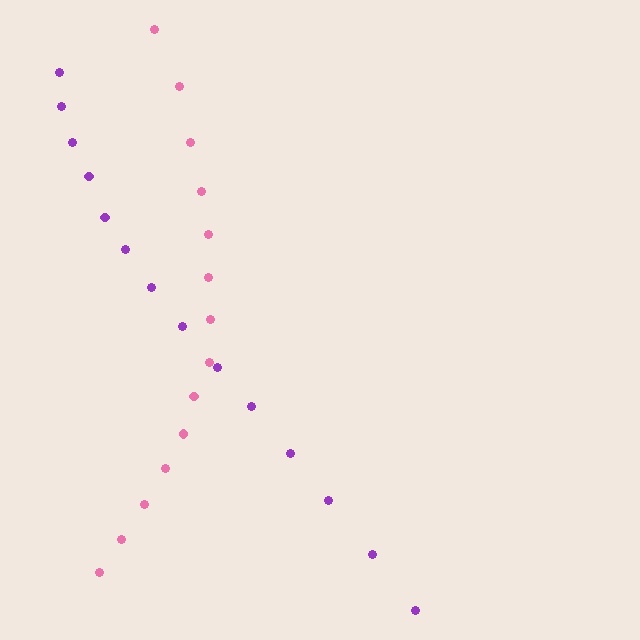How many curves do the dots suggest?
There are 2 distinct paths.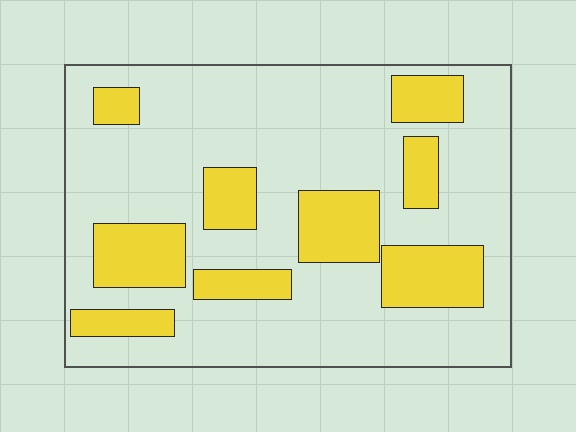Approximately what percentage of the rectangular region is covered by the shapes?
Approximately 25%.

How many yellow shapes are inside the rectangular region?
9.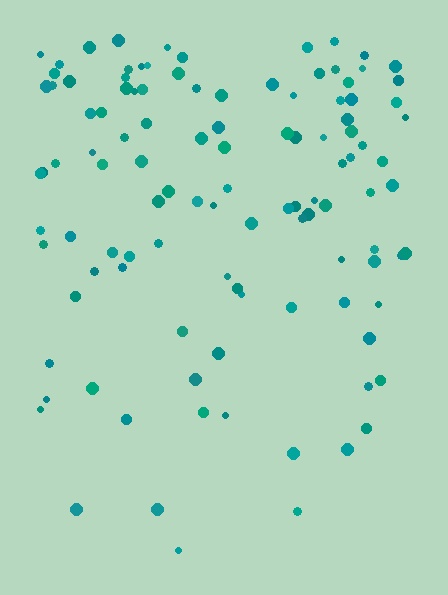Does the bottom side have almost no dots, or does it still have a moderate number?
Still a moderate number, just noticeably fewer than the top.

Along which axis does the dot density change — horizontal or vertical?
Vertical.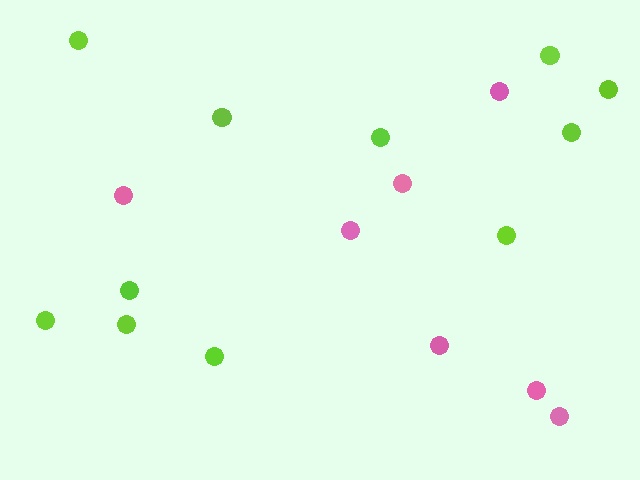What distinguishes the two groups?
There are 2 groups: one group of pink circles (7) and one group of lime circles (11).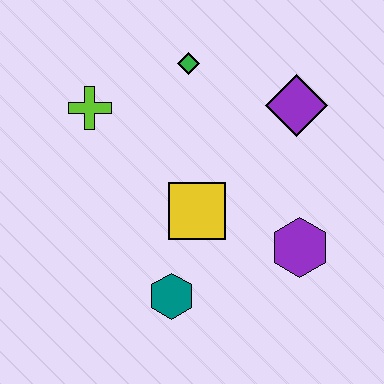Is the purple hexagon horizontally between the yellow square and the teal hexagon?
No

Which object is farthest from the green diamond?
The teal hexagon is farthest from the green diamond.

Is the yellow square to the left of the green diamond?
No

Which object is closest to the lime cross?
The green diamond is closest to the lime cross.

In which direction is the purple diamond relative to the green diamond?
The purple diamond is to the right of the green diamond.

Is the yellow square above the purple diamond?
No